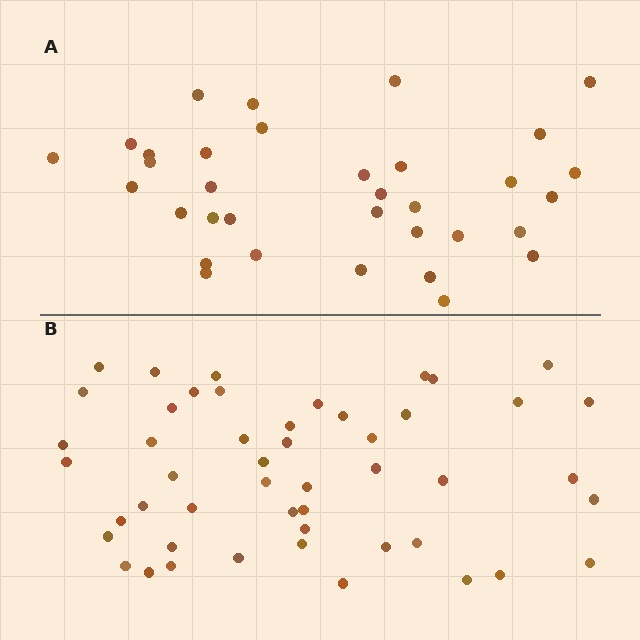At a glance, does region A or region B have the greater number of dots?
Region B (the bottom region) has more dots.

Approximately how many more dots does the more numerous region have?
Region B has approximately 15 more dots than region A.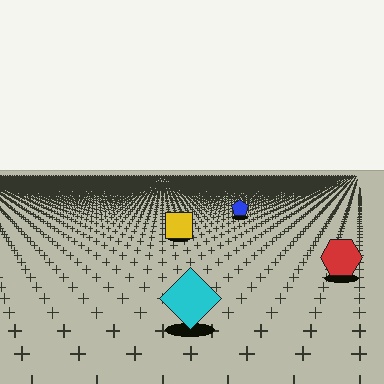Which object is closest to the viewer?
The cyan diamond is closest. The texture marks near it are larger and more spread out.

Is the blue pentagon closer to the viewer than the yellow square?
No. The yellow square is closer — you can tell from the texture gradient: the ground texture is coarser near it.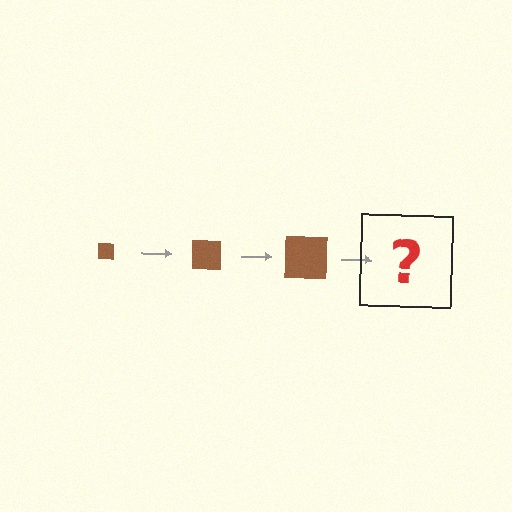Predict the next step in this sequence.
The next step is a brown square, larger than the previous one.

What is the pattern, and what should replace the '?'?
The pattern is that the square gets progressively larger each step. The '?' should be a brown square, larger than the previous one.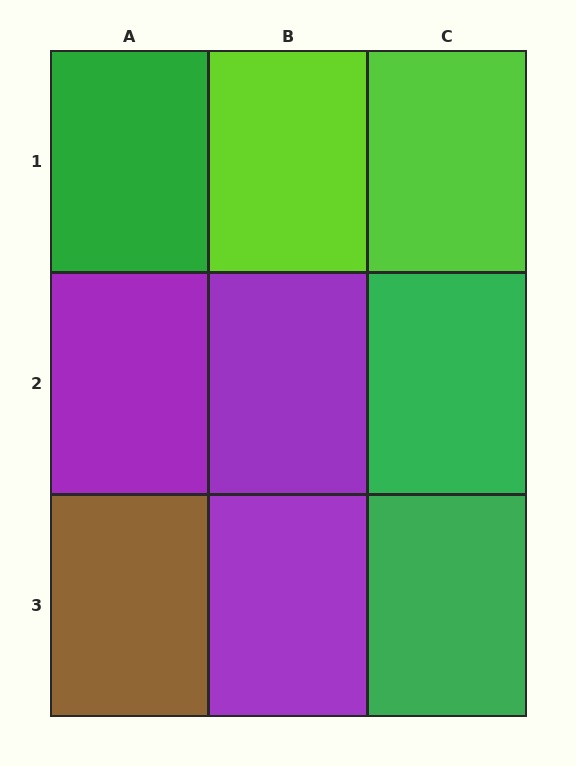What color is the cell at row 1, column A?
Green.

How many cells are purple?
3 cells are purple.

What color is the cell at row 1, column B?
Lime.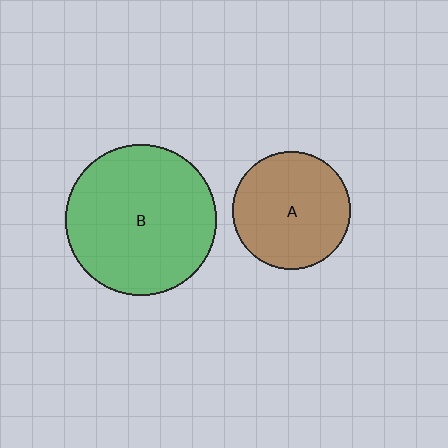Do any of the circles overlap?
No, none of the circles overlap.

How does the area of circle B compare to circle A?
Approximately 1.6 times.